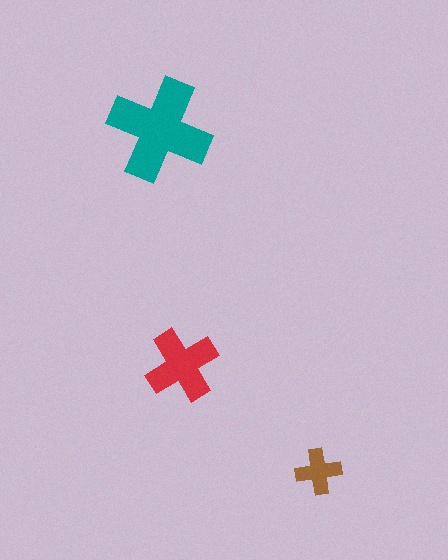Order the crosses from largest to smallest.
the teal one, the red one, the brown one.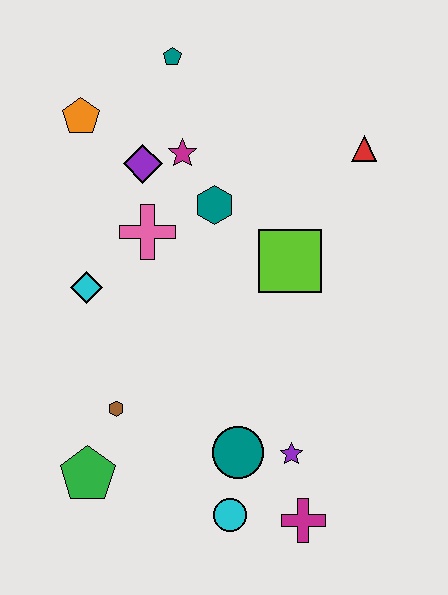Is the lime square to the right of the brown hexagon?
Yes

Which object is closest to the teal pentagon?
The magenta star is closest to the teal pentagon.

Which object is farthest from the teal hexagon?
The magenta cross is farthest from the teal hexagon.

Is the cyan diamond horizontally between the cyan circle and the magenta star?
No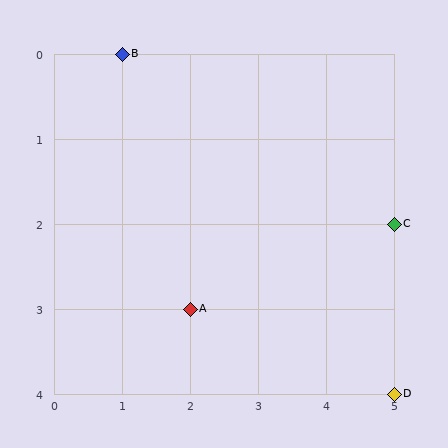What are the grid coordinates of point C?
Point C is at grid coordinates (5, 2).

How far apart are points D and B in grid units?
Points D and B are 4 columns and 4 rows apart (about 5.7 grid units diagonally).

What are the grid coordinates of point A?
Point A is at grid coordinates (2, 3).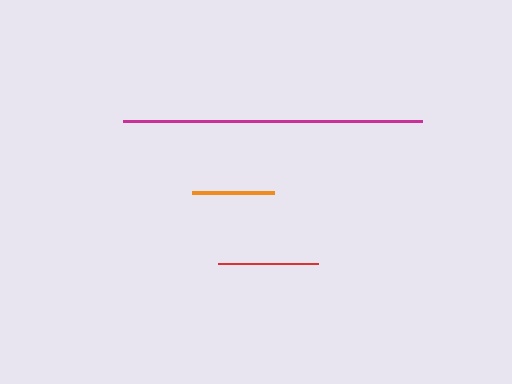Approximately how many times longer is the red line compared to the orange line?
The red line is approximately 1.2 times the length of the orange line.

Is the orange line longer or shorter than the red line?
The red line is longer than the orange line.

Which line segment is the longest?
The magenta line is the longest at approximately 299 pixels.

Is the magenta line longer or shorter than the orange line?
The magenta line is longer than the orange line.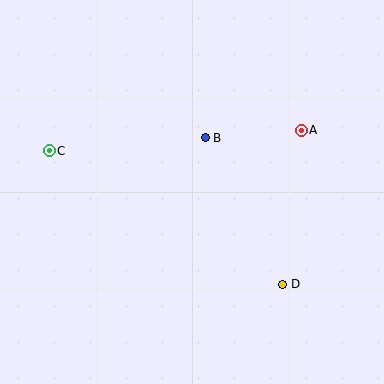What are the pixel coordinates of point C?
Point C is at (49, 151).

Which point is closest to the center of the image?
Point B at (205, 138) is closest to the center.